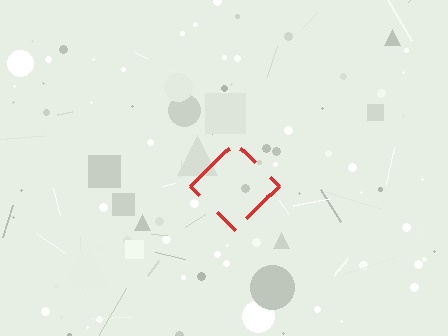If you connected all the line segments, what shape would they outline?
They would outline a diamond.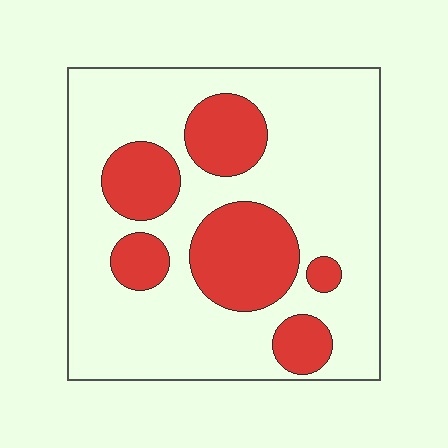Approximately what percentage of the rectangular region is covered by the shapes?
Approximately 25%.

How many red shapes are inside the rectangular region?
6.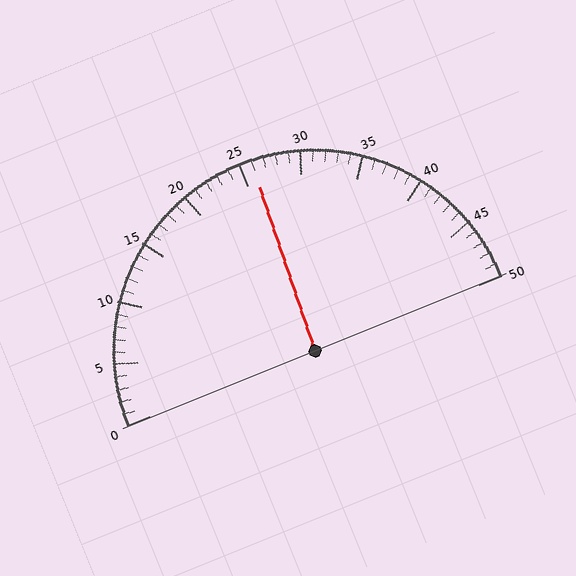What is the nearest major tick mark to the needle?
The nearest major tick mark is 25.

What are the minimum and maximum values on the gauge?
The gauge ranges from 0 to 50.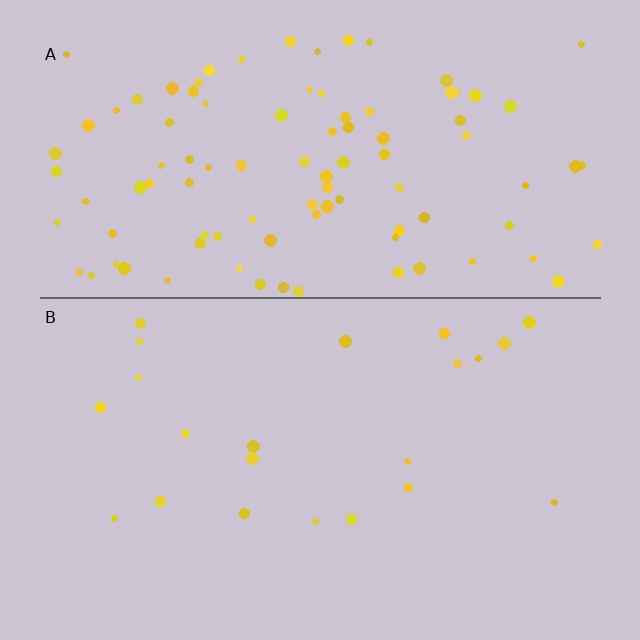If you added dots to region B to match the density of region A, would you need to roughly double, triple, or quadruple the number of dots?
Approximately quadruple.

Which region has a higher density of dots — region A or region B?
A (the top).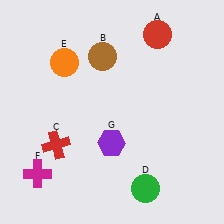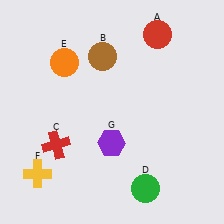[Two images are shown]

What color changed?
The cross (F) changed from magenta in Image 1 to yellow in Image 2.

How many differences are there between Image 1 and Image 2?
There is 1 difference between the two images.